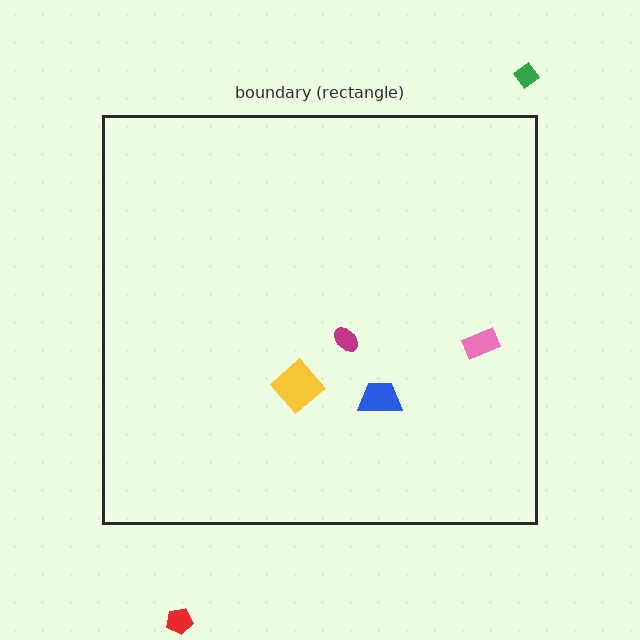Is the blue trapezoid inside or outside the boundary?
Inside.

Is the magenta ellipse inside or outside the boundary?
Inside.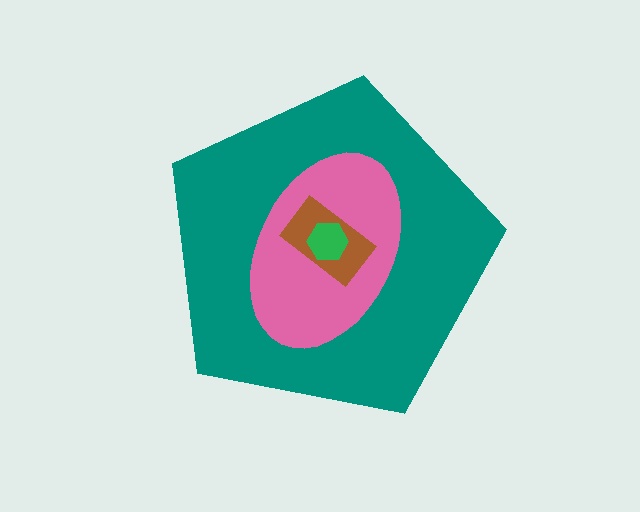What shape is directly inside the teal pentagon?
The pink ellipse.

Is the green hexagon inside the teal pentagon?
Yes.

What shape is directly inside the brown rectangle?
The green hexagon.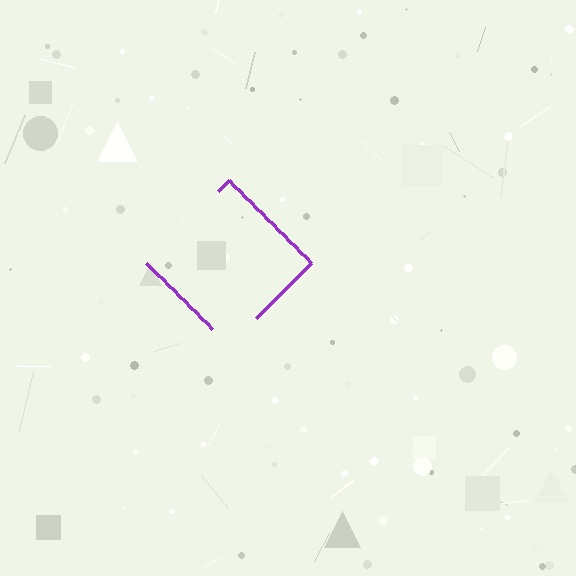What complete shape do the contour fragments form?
The contour fragments form a diamond.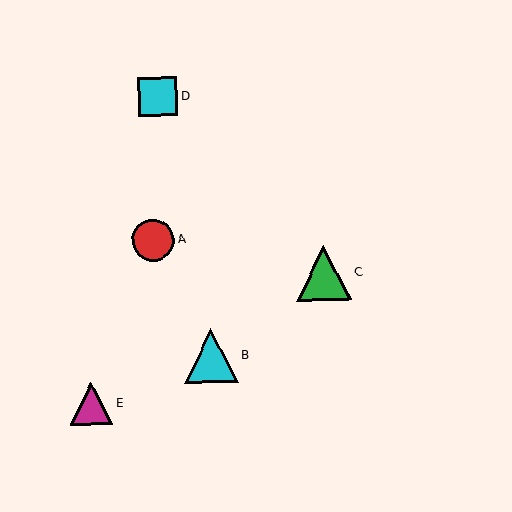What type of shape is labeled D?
Shape D is a cyan square.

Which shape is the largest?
The green triangle (labeled C) is the largest.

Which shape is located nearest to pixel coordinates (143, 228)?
The red circle (labeled A) at (153, 240) is nearest to that location.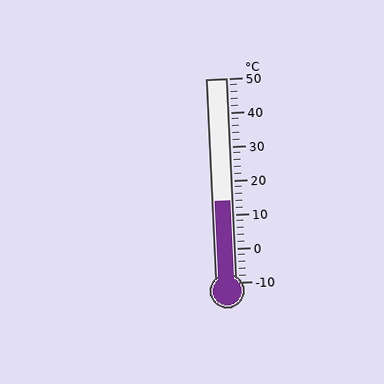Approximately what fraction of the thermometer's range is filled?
The thermometer is filled to approximately 40% of its range.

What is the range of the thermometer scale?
The thermometer scale ranges from -10°C to 50°C.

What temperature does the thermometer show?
The thermometer shows approximately 14°C.